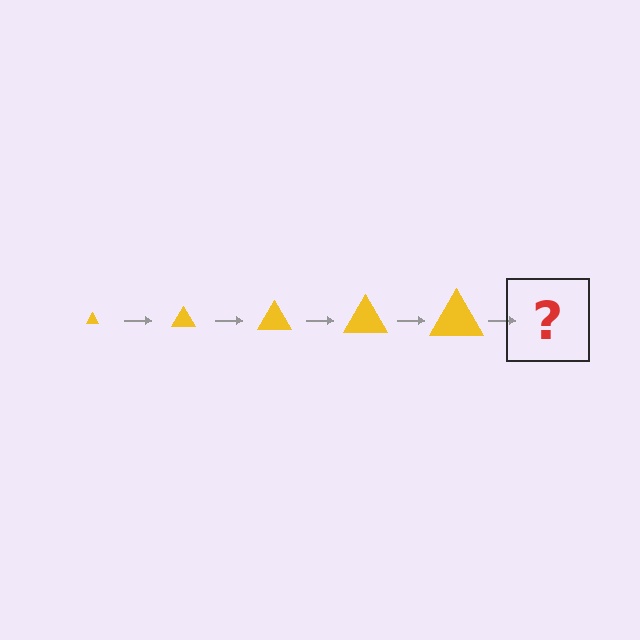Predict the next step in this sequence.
The next step is a yellow triangle, larger than the previous one.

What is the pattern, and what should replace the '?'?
The pattern is that the triangle gets progressively larger each step. The '?' should be a yellow triangle, larger than the previous one.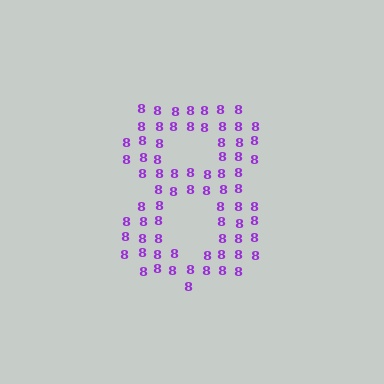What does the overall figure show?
The overall figure shows the digit 8.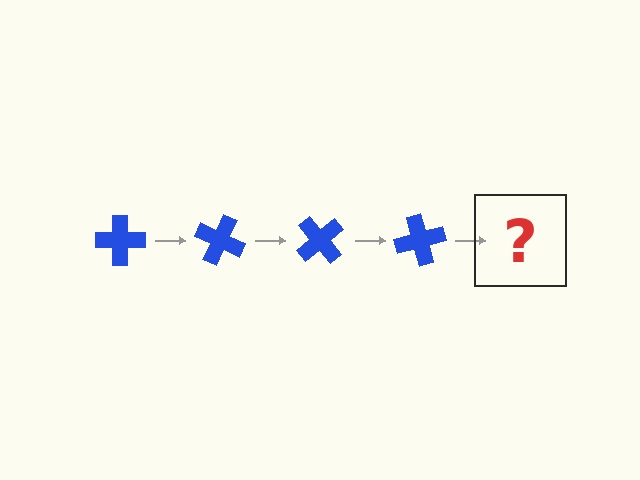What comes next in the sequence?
The next element should be a blue cross rotated 100 degrees.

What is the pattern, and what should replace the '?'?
The pattern is that the cross rotates 25 degrees each step. The '?' should be a blue cross rotated 100 degrees.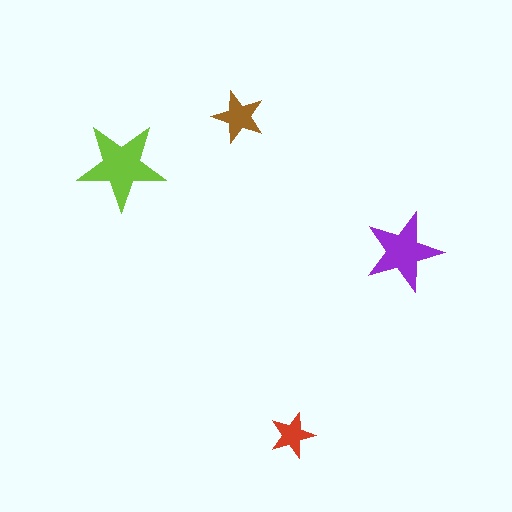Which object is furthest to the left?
The lime star is leftmost.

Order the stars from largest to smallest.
the lime one, the purple one, the brown one, the red one.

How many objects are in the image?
There are 4 objects in the image.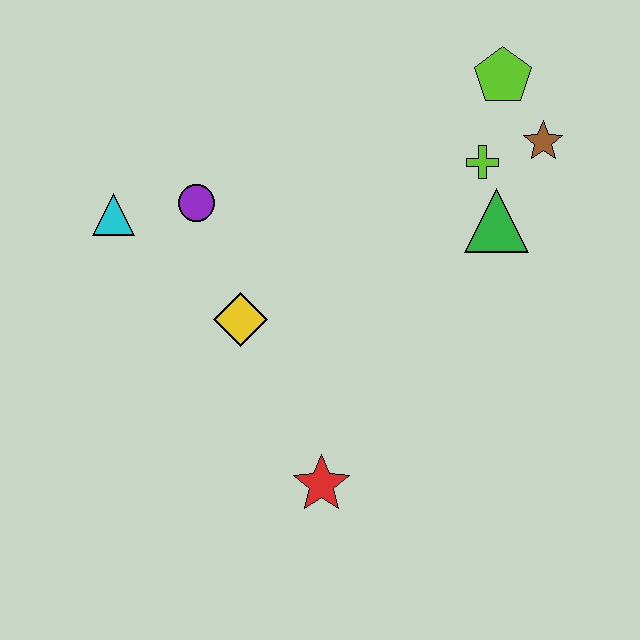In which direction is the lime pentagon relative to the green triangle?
The lime pentagon is above the green triangle.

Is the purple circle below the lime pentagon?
Yes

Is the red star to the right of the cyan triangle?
Yes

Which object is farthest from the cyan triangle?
The brown star is farthest from the cyan triangle.